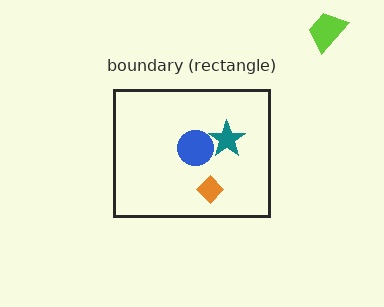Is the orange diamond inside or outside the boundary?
Inside.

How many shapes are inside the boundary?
3 inside, 1 outside.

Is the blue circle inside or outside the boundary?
Inside.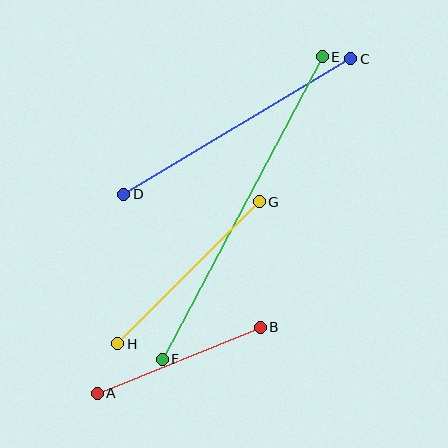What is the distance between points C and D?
The distance is approximately 264 pixels.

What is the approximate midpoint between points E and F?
The midpoint is at approximately (242, 208) pixels.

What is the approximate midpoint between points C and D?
The midpoint is at approximately (237, 127) pixels.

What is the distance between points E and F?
The distance is approximately 342 pixels.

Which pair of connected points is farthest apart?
Points E and F are farthest apart.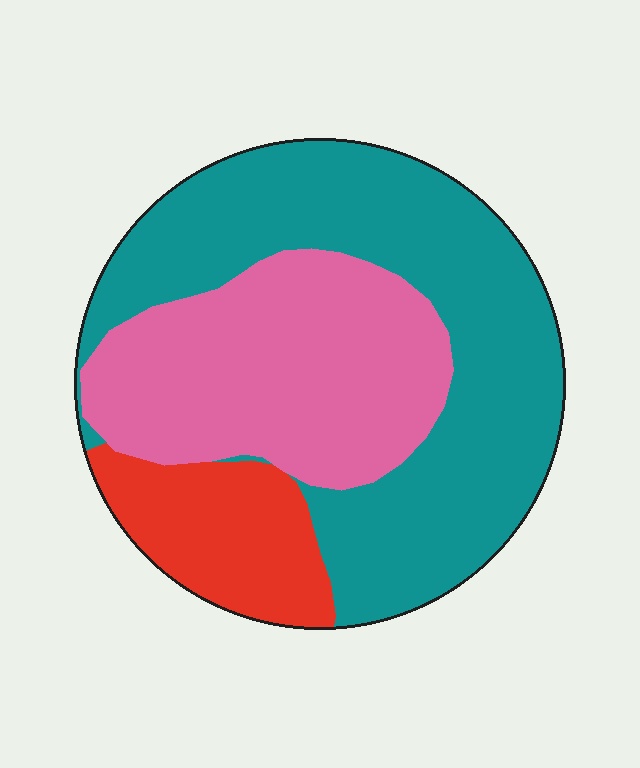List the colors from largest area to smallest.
From largest to smallest: teal, pink, red.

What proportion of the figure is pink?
Pink takes up about one third (1/3) of the figure.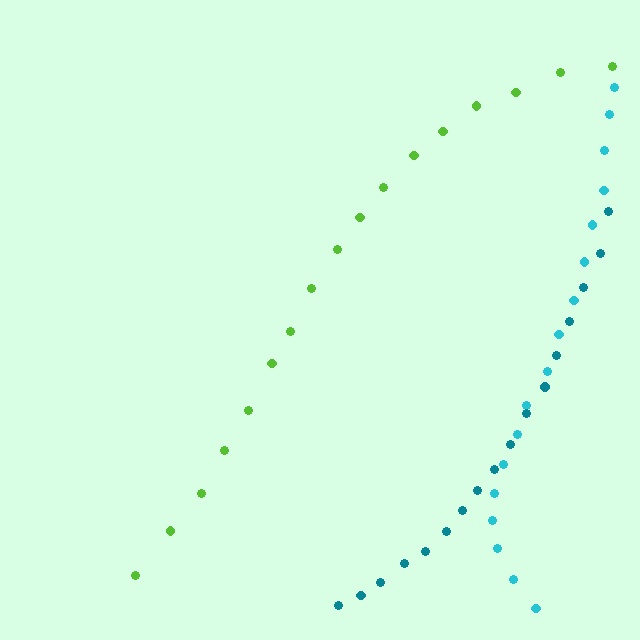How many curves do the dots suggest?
There are 3 distinct paths.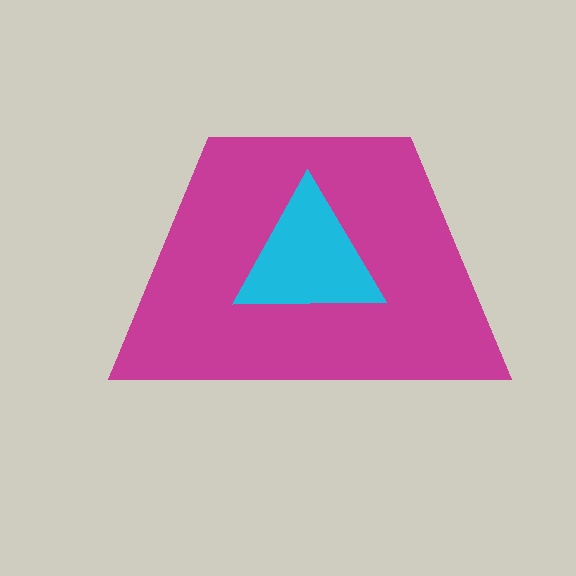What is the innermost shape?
The cyan triangle.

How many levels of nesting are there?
2.